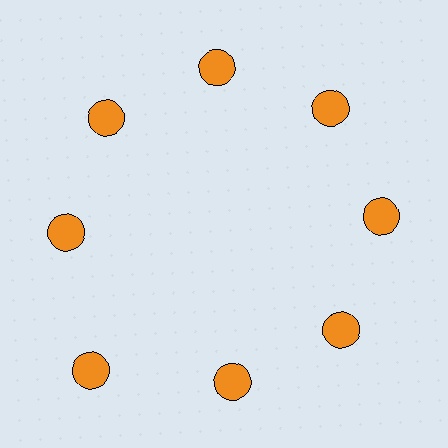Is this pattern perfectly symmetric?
No. The 8 orange circles are arranged in a ring, but one element near the 8 o'clock position is pushed outward from the center, breaking the 8-fold rotational symmetry.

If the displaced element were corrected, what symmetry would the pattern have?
It would have 8-fold rotational symmetry — the pattern would map onto itself every 45 degrees.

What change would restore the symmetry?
The symmetry would be restored by moving it inward, back onto the ring so that all 8 circles sit at equal angles and equal distance from the center.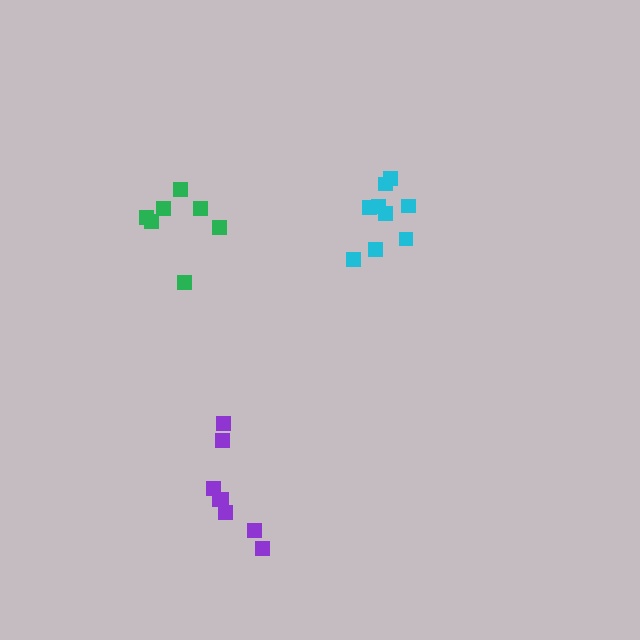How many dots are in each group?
Group 1: 9 dots, Group 2: 7 dots, Group 3: 8 dots (24 total).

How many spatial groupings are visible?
There are 3 spatial groupings.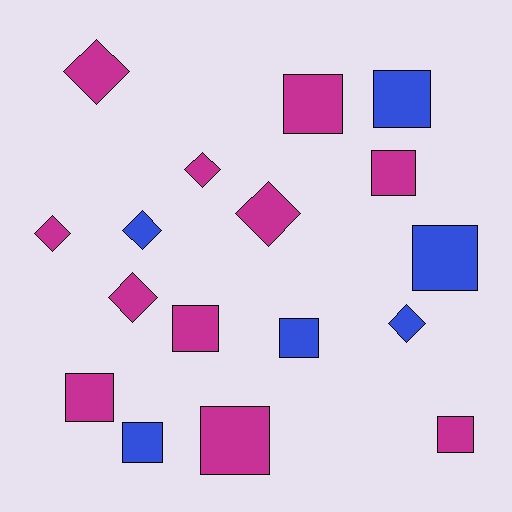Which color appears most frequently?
Magenta, with 11 objects.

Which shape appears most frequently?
Square, with 10 objects.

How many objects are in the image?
There are 17 objects.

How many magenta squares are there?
There are 6 magenta squares.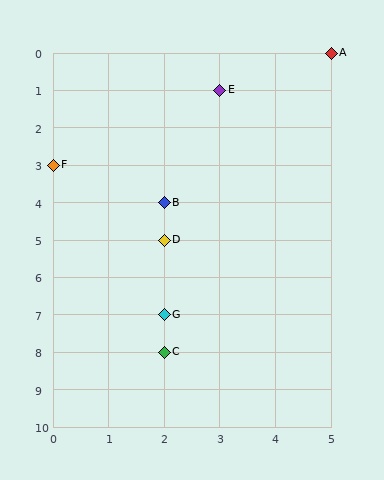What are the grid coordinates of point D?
Point D is at grid coordinates (2, 5).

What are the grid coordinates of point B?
Point B is at grid coordinates (2, 4).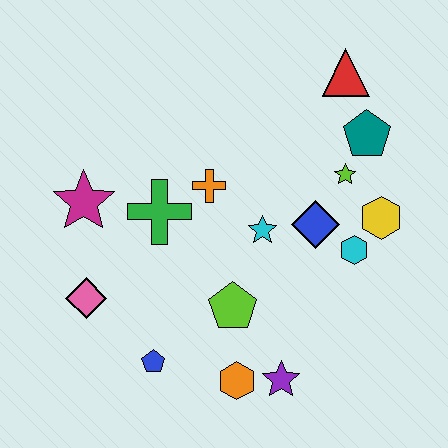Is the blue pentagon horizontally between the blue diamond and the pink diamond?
Yes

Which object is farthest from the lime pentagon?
The red triangle is farthest from the lime pentagon.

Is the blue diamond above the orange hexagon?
Yes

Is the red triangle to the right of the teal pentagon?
No